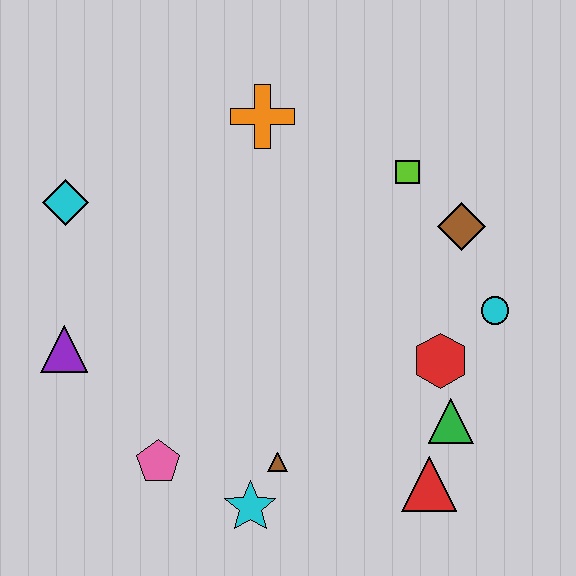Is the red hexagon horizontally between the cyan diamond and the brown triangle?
No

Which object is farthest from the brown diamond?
The purple triangle is farthest from the brown diamond.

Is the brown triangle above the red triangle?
Yes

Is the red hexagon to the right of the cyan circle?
No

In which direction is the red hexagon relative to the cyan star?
The red hexagon is to the right of the cyan star.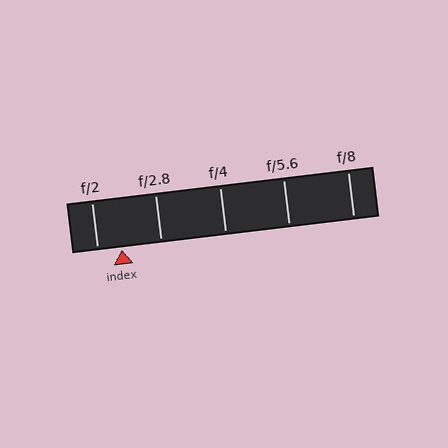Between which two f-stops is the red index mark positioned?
The index mark is between f/2 and f/2.8.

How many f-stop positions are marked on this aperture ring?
There are 5 f-stop positions marked.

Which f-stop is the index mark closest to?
The index mark is closest to f/2.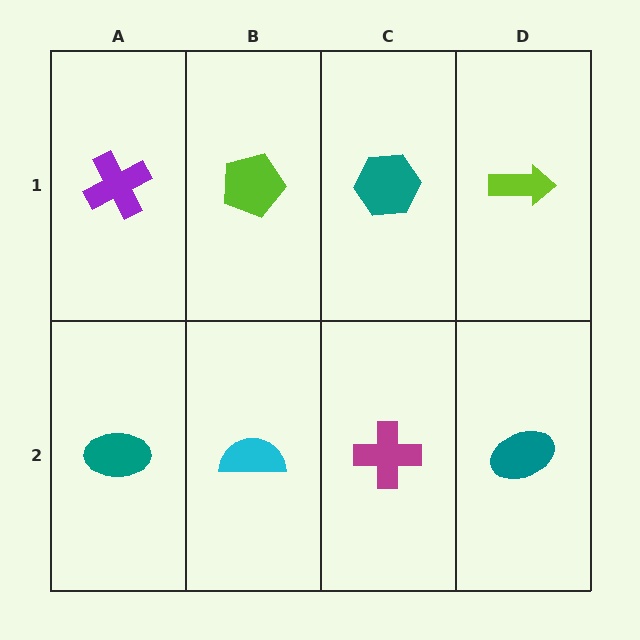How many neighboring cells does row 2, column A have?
2.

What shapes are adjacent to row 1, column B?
A cyan semicircle (row 2, column B), a purple cross (row 1, column A), a teal hexagon (row 1, column C).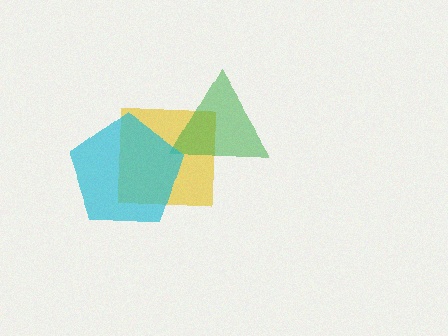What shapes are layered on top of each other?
The layered shapes are: a yellow square, a green triangle, a cyan pentagon.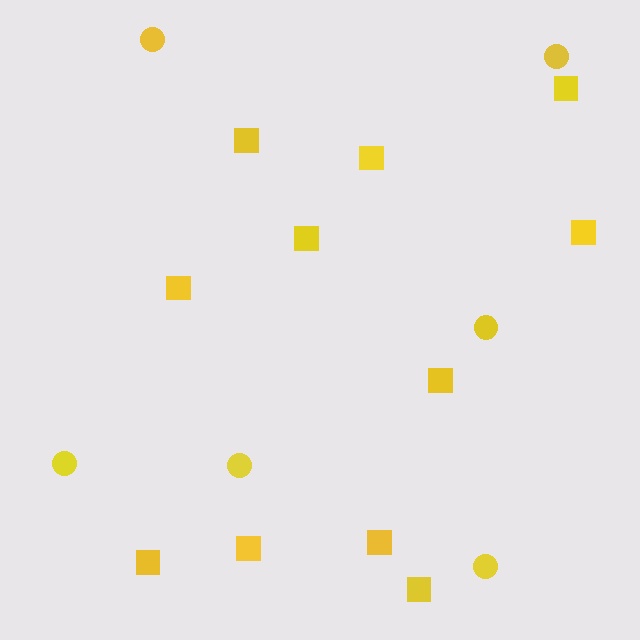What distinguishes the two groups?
There are 2 groups: one group of circles (6) and one group of squares (11).